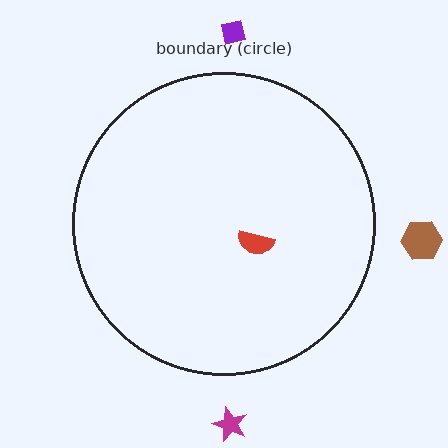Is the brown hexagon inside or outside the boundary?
Outside.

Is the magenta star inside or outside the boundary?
Outside.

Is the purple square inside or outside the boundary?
Outside.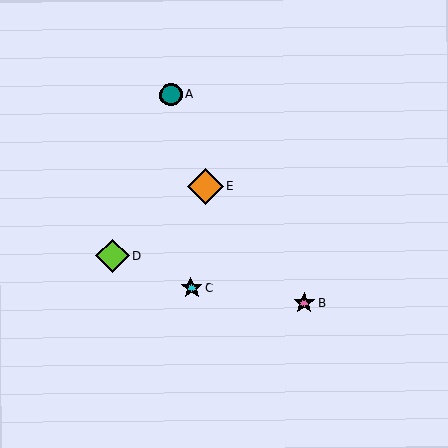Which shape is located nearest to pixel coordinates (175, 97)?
The teal circle (labeled A) at (171, 95) is nearest to that location.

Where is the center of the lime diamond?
The center of the lime diamond is at (113, 256).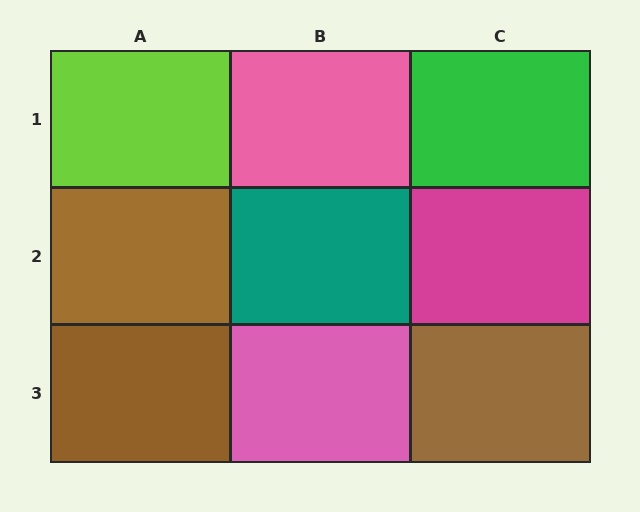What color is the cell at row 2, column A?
Brown.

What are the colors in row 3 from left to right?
Brown, pink, brown.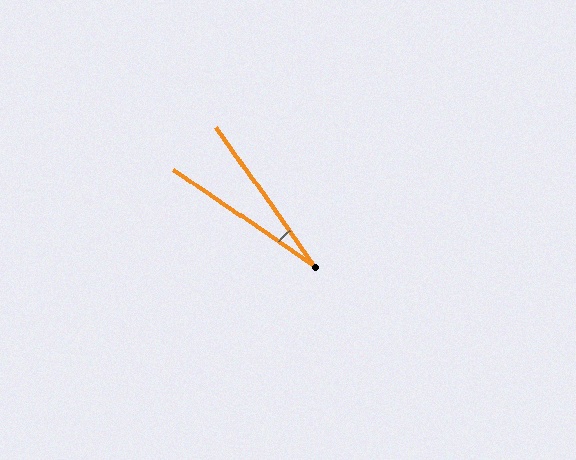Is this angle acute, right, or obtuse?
It is acute.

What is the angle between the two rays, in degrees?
Approximately 20 degrees.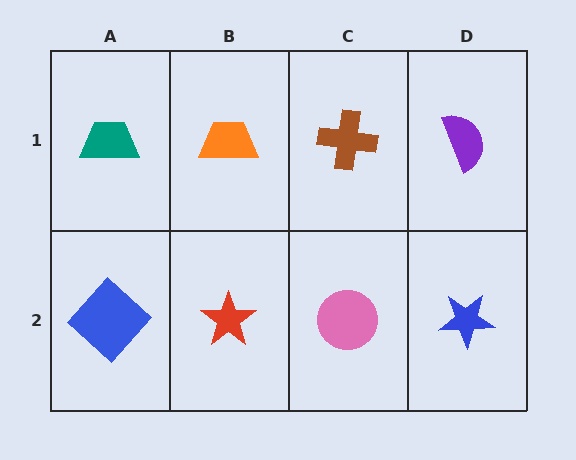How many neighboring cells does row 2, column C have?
3.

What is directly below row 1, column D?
A blue star.